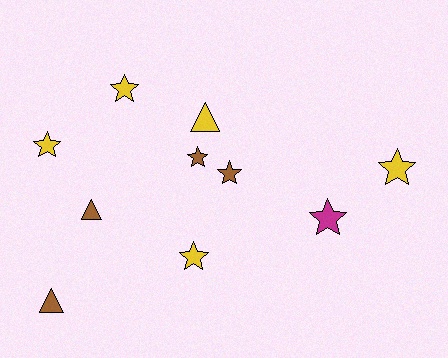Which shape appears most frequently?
Star, with 7 objects.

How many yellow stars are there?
There are 4 yellow stars.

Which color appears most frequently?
Yellow, with 5 objects.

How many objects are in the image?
There are 10 objects.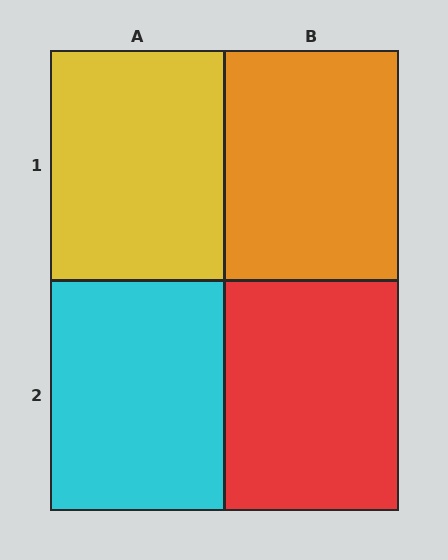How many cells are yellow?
1 cell is yellow.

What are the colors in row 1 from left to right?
Yellow, orange.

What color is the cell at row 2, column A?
Cyan.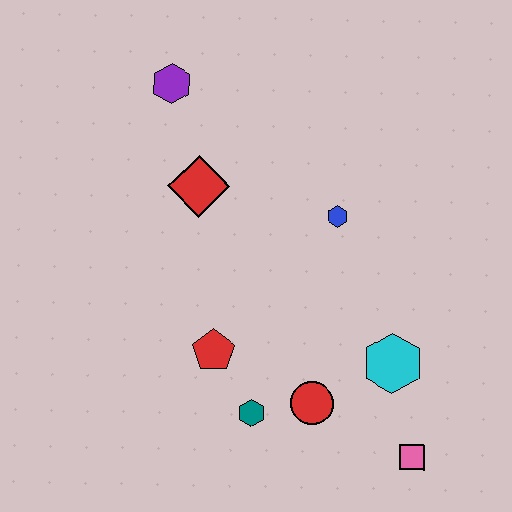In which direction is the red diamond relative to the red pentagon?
The red diamond is above the red pentagon.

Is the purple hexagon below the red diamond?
No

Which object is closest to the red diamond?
The purple hexagon is closest to the red diamond.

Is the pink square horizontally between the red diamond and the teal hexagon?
No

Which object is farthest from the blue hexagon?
The pink square is farthest from the blue hexagon.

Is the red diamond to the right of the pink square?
No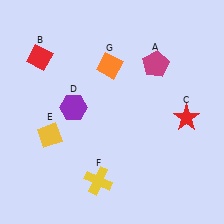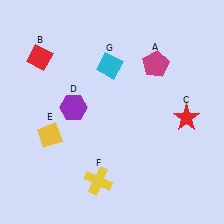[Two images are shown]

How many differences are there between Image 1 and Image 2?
There is 1 difference between the two images.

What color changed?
The diamond (G) changed from orange in Image 1 to cyan in Image 2.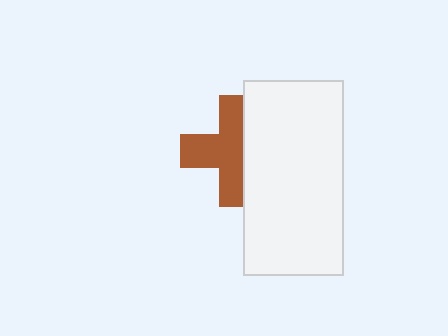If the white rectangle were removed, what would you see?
You would see the complete brown cross.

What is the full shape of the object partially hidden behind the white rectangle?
The partially hidden object is a brown cross.